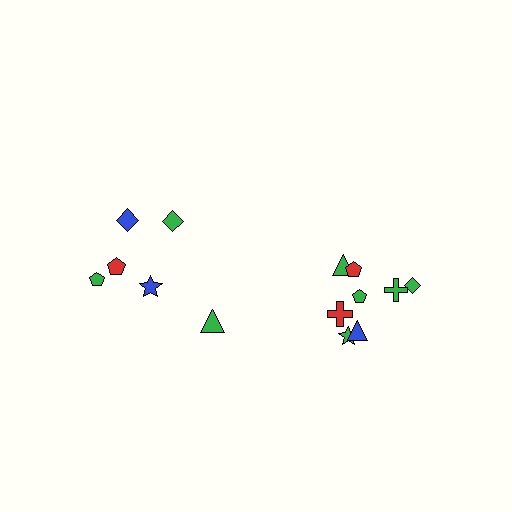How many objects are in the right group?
There are 8 objects.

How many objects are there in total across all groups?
There are 14 objects.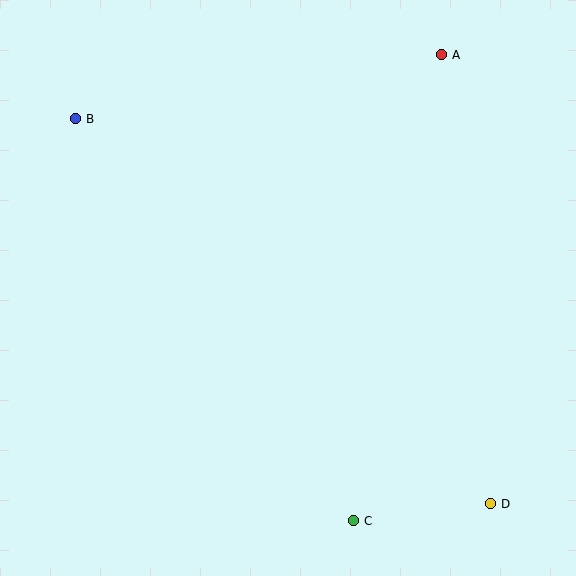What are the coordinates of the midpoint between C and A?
The midpoint between C and A is at (398, 288).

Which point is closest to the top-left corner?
Point B is closest to the top-left corner.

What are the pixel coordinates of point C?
Point C is at (354, 521).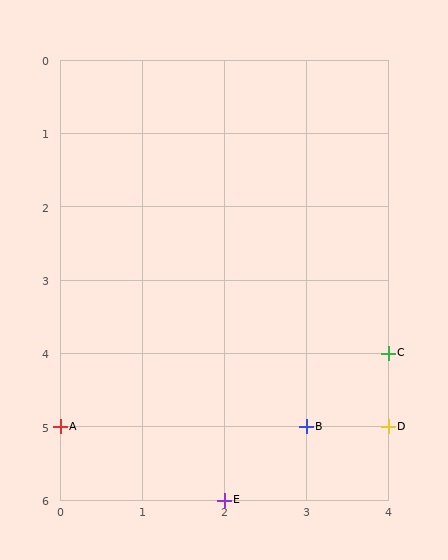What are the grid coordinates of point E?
Point E is at grid coordinates (2, 6).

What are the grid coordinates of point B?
Point B is at grid coordinates (3, 5).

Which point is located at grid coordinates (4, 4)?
Point C is at (4, 4).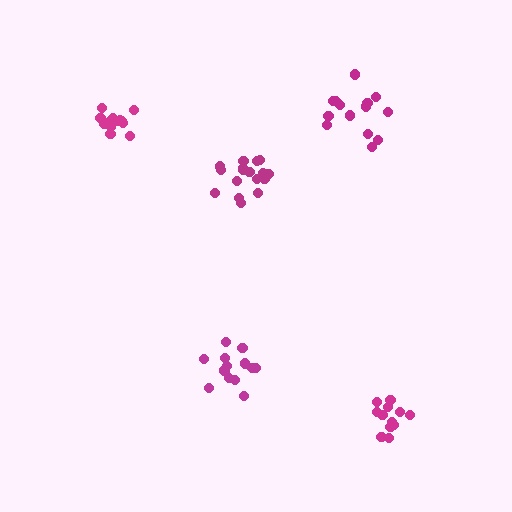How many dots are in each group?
Group 1: 15 dots, Group 2: 12 dots, Group 3: 17 dots, Group 4: 14 dots, Group 5: 14 dots (72 total).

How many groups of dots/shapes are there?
There are 5 groups.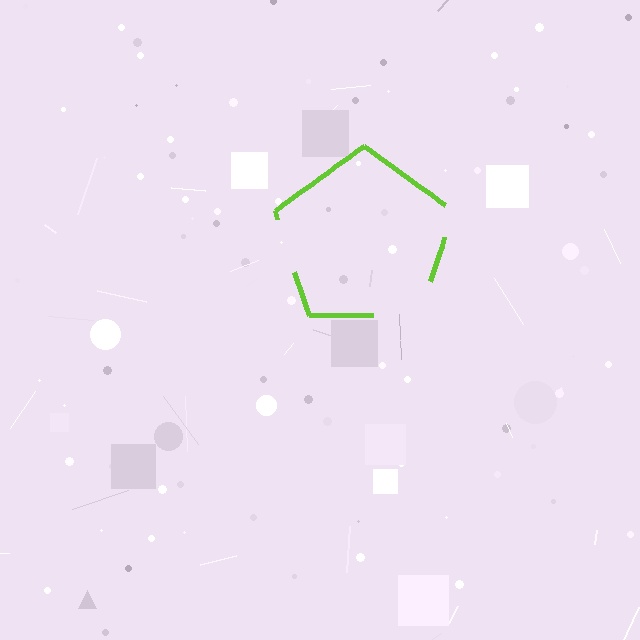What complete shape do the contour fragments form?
The contour fragments form a pentagon.